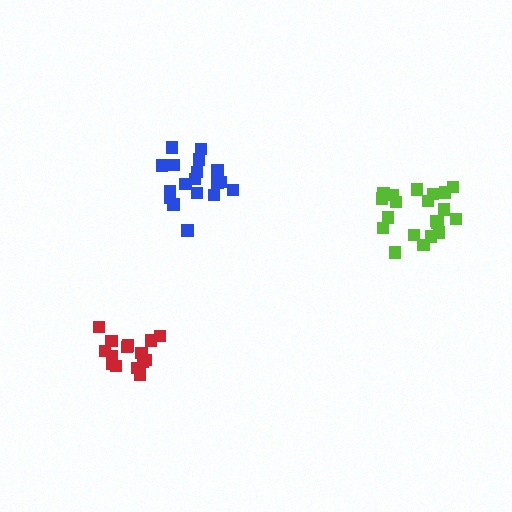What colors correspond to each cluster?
The clusters are colored: lime, blue, red.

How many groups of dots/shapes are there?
There are 3 groups.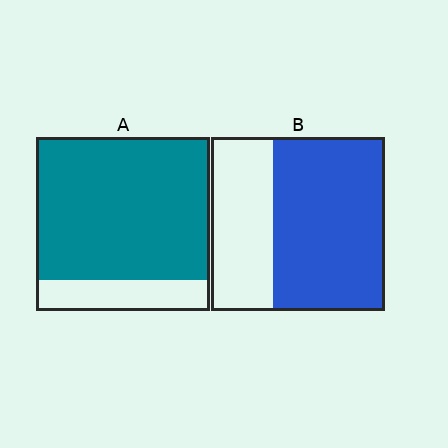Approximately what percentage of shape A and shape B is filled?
A is approximately 80% and B is approximately 65%.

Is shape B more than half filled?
Yes.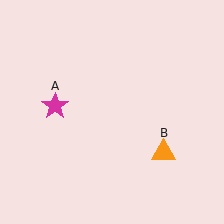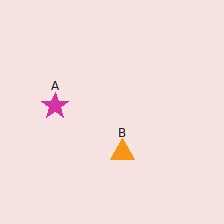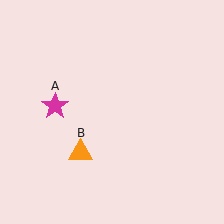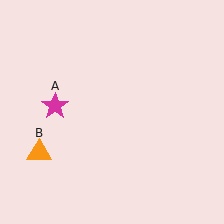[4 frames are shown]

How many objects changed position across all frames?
1 object changed position: orange triangle (object B).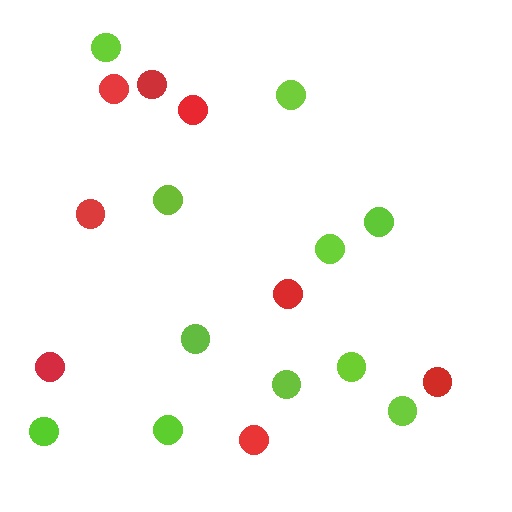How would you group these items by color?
There are 2 groups: one group of red circles (8) and one group of lime circles (11).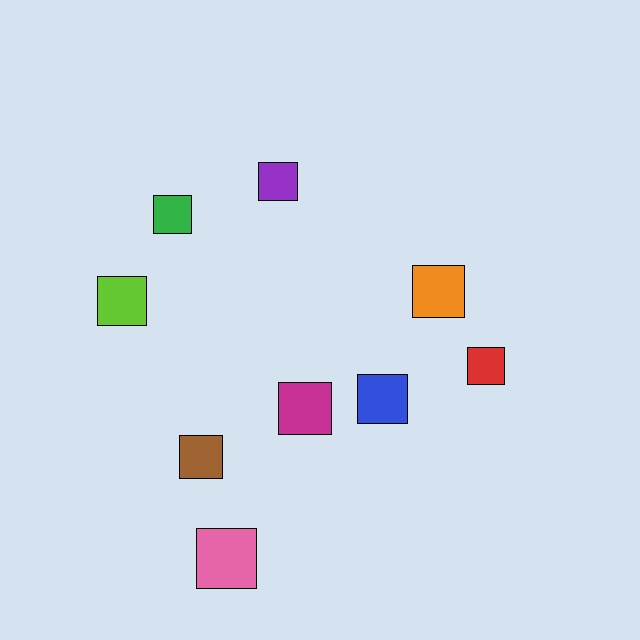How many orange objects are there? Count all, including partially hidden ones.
There is 1 orange object.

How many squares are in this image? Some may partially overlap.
There are 9 squares.